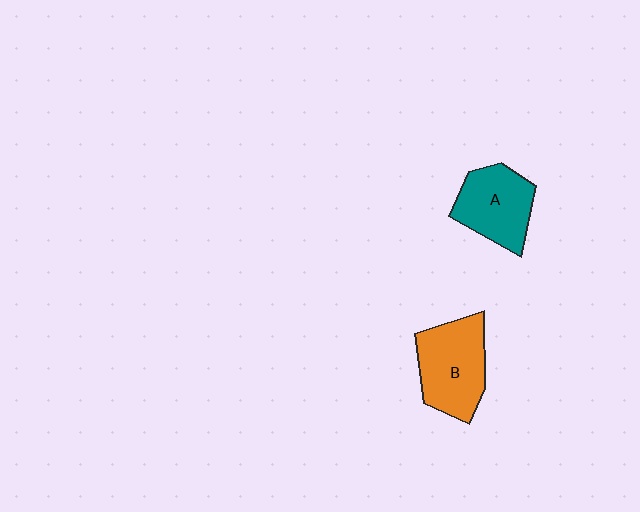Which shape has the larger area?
Shape B (orange).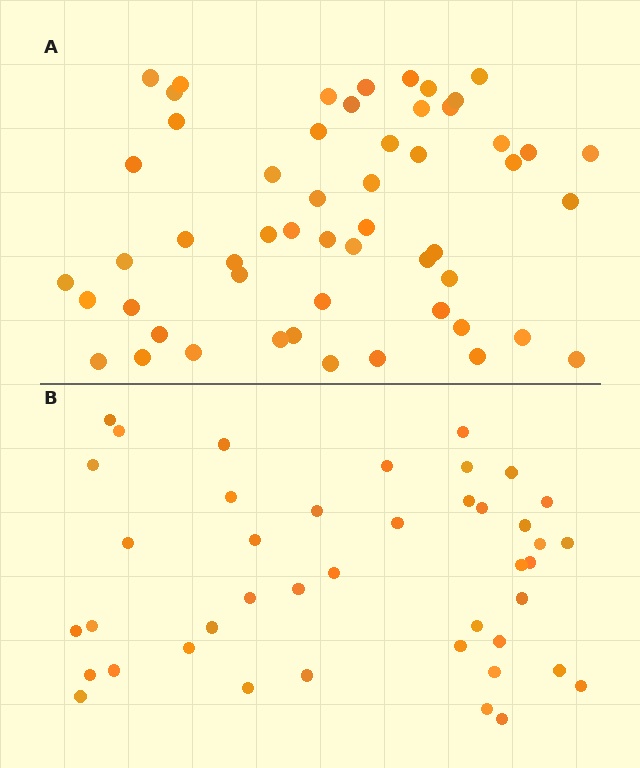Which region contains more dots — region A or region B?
Region A (the top region) has more dots.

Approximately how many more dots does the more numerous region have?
Region A has roughly 12 or so more dots than region B.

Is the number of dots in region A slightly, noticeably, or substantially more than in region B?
Region A has noticeably more, but not dramatically so. The ratio is roughly 1.3 to 1.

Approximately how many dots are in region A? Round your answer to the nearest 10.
About 50 dots. (The exact count is 54, which rounds to 50.)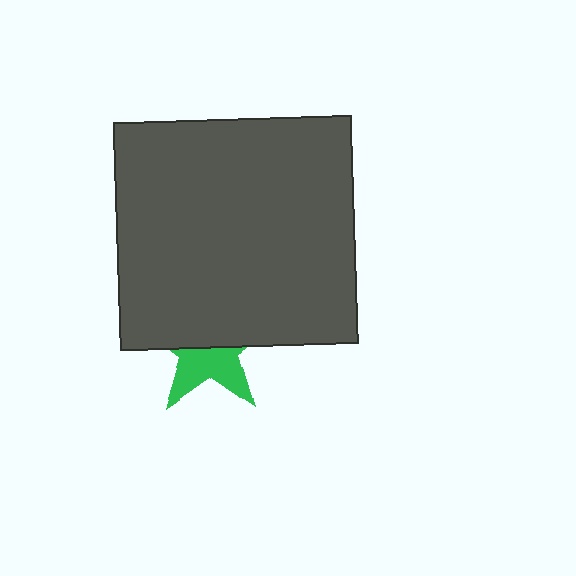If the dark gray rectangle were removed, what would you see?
You would see the complete green star.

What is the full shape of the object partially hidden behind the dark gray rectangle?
The partially hidden object is a green star.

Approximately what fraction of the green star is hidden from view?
Roughly 56% of the green star is hidden behind the dark gray rectangle.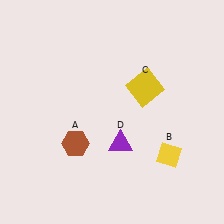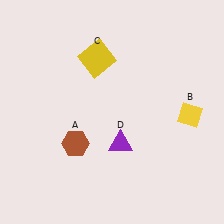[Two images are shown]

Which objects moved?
The objects that moved are: the yellow diamond (B), the yellow square (C).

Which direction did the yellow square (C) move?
The yellow square (C) moved left.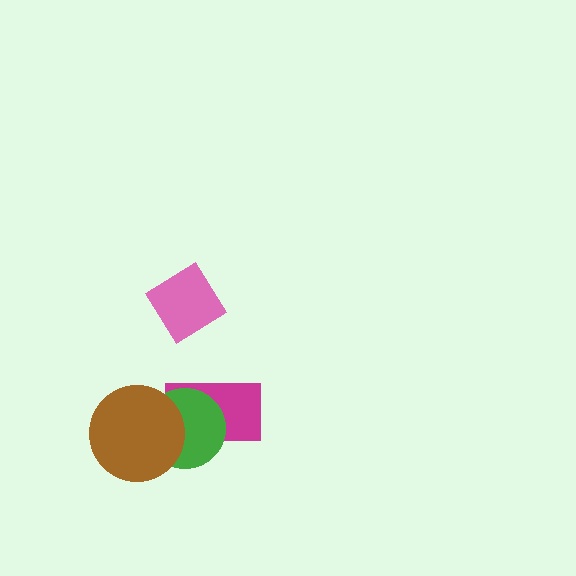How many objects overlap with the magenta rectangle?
2 objects overlap with the magenta rectangle.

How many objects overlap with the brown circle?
2 objects overlap with the brown circle.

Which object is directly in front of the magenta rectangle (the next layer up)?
The green circle is directly in front of the magenta rectangle.